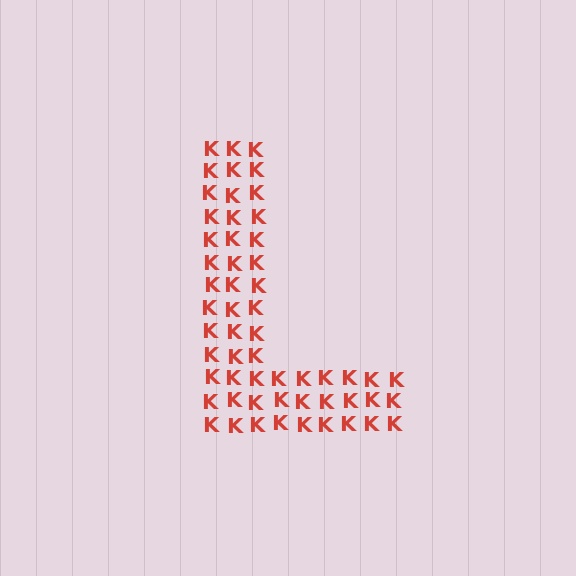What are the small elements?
The small elements are letter K's.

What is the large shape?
The large shape is the letter L.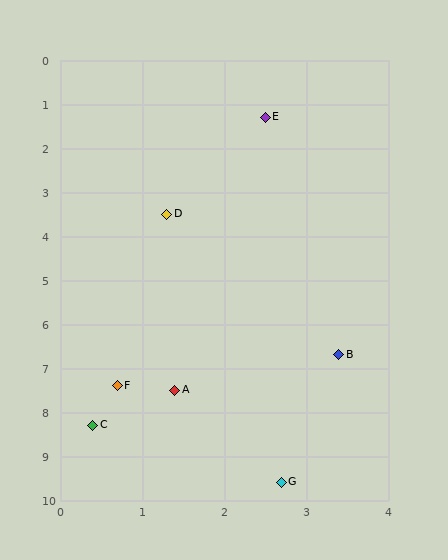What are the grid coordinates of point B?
Point B is at approximately (3.4, 6.7).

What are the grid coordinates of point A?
Point A is at approximately (1.4, 7.5).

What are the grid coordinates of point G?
Point G is at approximately (2.7, 9.6).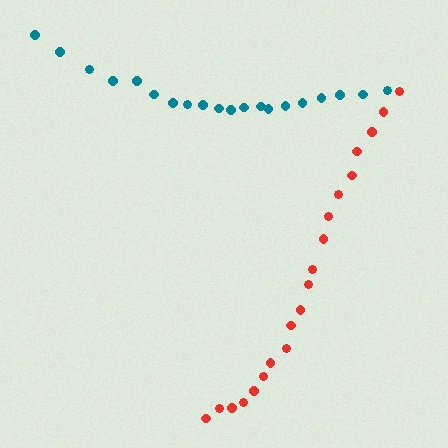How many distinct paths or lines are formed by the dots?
There are 2 distinct paths.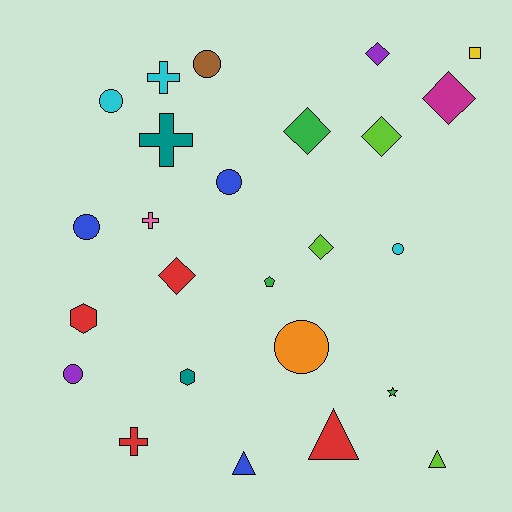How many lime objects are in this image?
There are 3 lime objects.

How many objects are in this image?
There are 25 objects.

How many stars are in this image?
There is 1 star.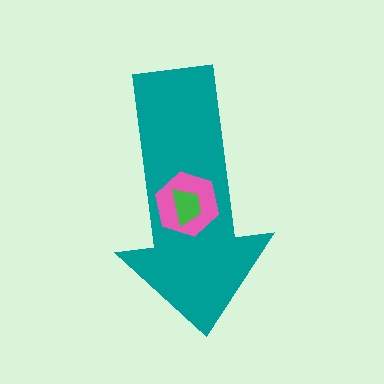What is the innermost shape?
The green trapezoid.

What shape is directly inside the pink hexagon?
The green trapezoid.